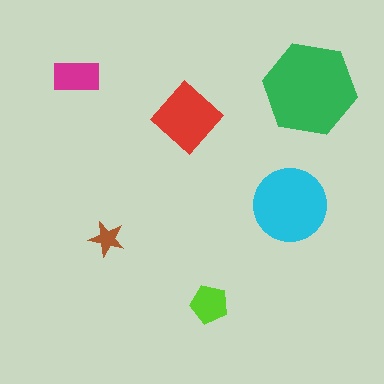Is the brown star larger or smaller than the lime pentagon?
Smaller.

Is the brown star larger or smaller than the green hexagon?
Smaller.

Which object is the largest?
The green hexagon.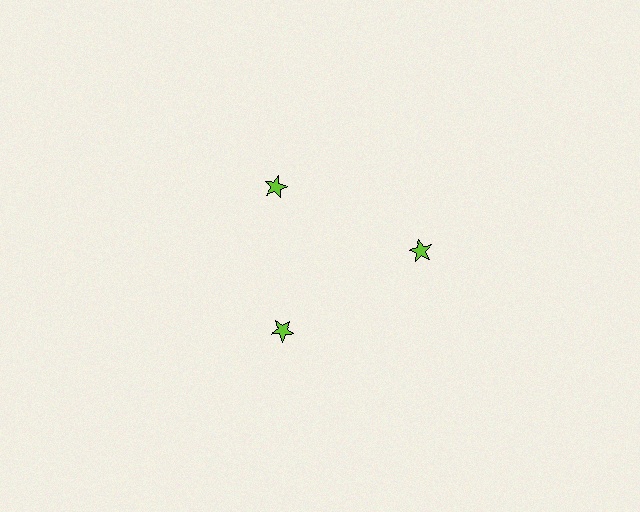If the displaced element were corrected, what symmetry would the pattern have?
It would have 3-fold rotational symmetry — the pattern would map onto itself every 120 degrees.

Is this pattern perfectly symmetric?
No. The 3 lime stars are arranged in a ring, but one element near the 3 o'clock position is pushed outward from the center, breaking the 3-fold rotational symmetry.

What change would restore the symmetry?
The symmetry would be restored by moving it inward, back onto the ring so that all 3 stars sit at equal angles and equal distance from the center.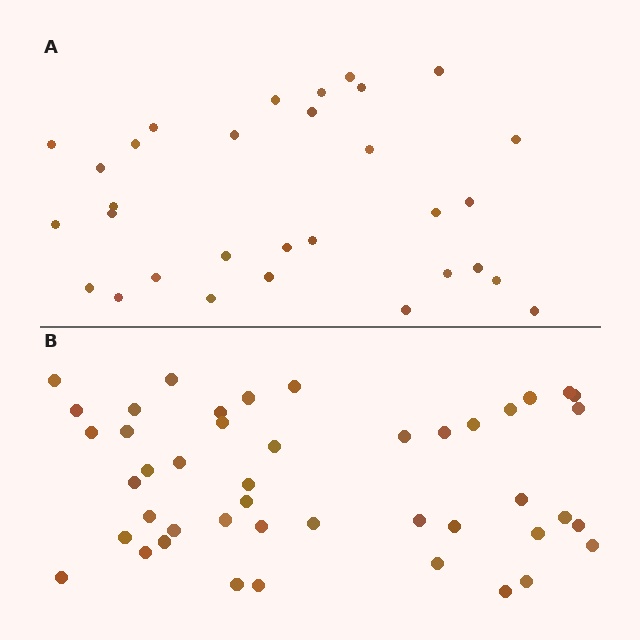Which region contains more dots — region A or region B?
Region B (the bottom region) has more dots.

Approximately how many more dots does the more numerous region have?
Region B has approximately 15 more dots than region A.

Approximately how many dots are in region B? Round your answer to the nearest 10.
About 40 dots. (The exact count is 45, which rounds to 40.)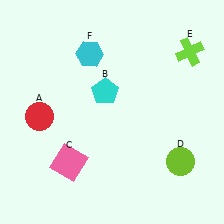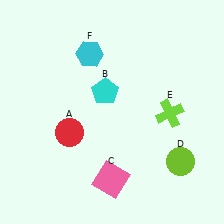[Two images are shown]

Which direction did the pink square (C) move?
The pink square (C) moved right.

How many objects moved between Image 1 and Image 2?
3 objects moved between the two images.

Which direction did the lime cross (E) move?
The lime cross (E) moved down.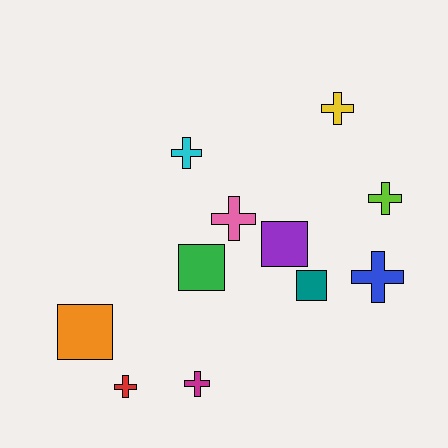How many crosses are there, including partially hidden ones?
There are 7 crosses.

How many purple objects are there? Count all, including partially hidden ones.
There is 1 purple object.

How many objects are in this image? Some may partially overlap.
There are 11 objects.